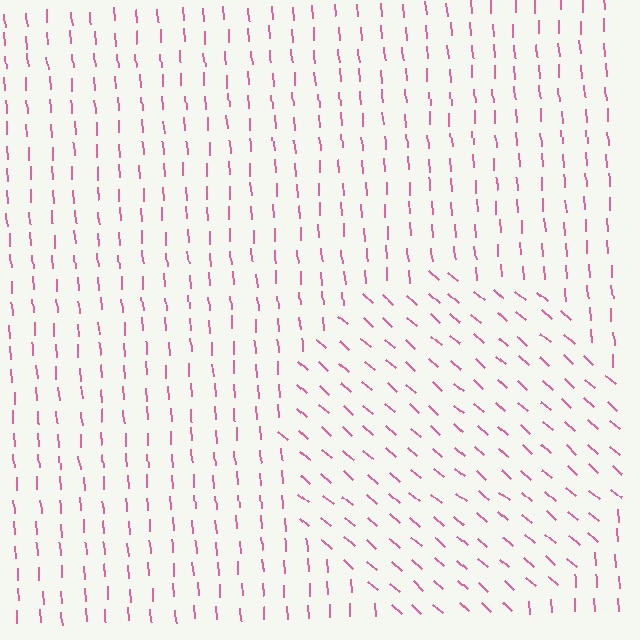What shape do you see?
I see a circle.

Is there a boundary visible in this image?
Yes, there is a texture boundary formed by a change in line orientation.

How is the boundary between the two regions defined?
The boundary is defined purely by a change in line orientation (approximately 45 degrees difference). All lines are the same color and thickness.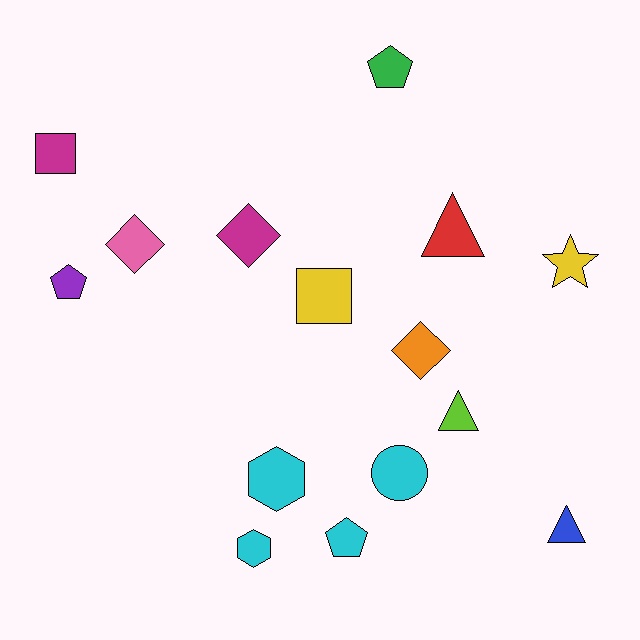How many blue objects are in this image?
There is 1 blue object.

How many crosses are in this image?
There are no crosses.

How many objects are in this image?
There are 15 objects.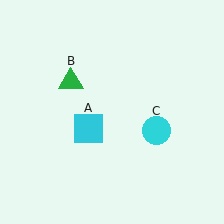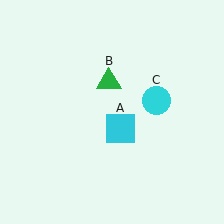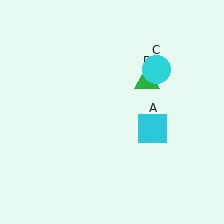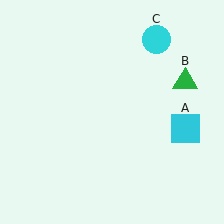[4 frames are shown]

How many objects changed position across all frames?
3 objects changed position: cyan square (object A), green triangle (object B), cyan circle (object C).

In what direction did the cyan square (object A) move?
The cyan square (object A) moved right.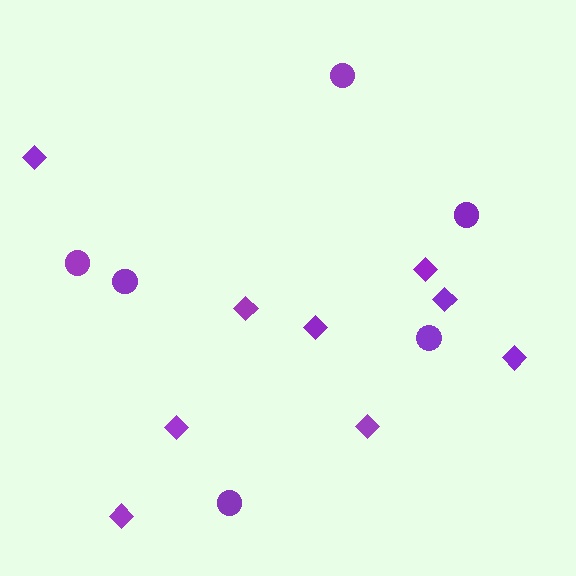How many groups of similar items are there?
There are 2 groups: one group of diamonds (9) and one group of circles (6).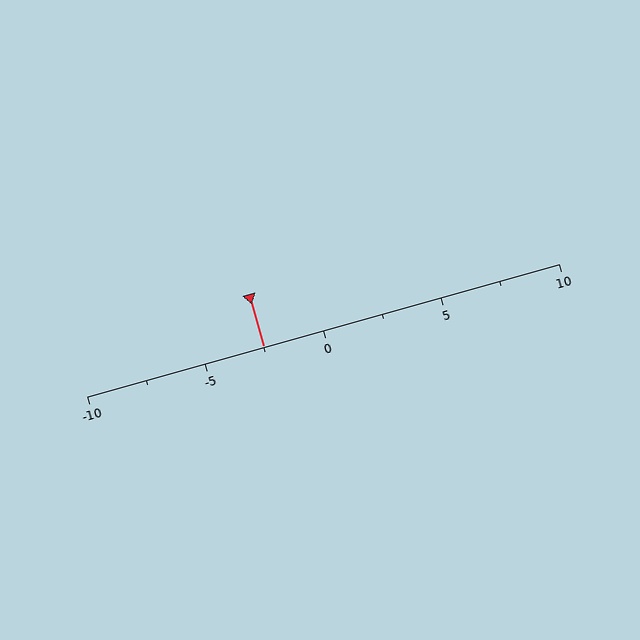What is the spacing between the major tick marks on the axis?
The major ticks are spaced 5 apart.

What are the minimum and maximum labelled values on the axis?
The axis runs from -10 to 10.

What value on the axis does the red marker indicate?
The marker indicates approximately -2.5.